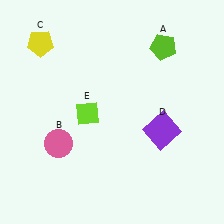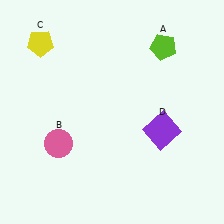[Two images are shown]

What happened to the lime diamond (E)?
The lime diamond (E) was removed in Image 2. It was in the bottom-left area of Image 1.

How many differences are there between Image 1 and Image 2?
There is 1 difference between the two images.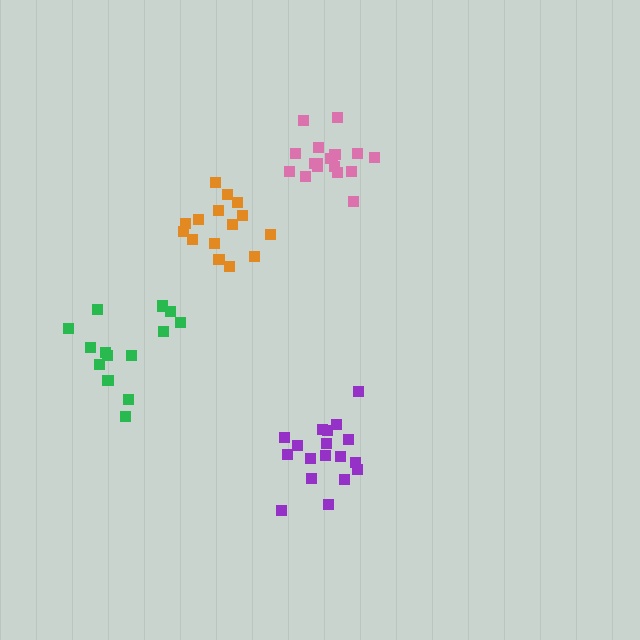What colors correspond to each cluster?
The clusters are colored: pink, purple, orange, green.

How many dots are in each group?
Group 1: 18 dots, Group 2: 18 dots, Group 3: 15 dots, Group 4: 14 dots (65 total).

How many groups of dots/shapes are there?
There are 4 groups.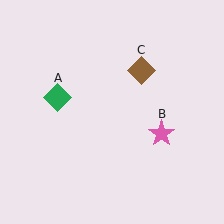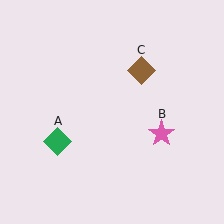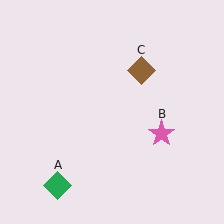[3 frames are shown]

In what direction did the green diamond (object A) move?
The green diamond (object A) moved down.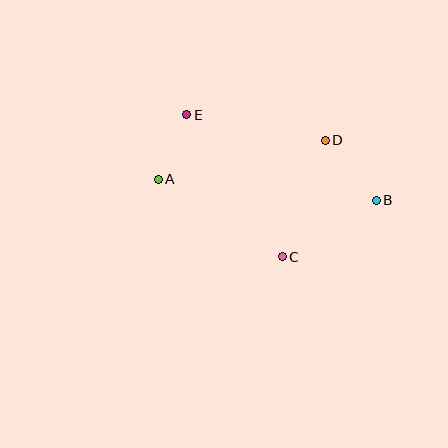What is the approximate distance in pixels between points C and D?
The distance between C and D is approximately 124 pixels.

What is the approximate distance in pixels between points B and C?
The distance between B and C is approximately 110 pixels.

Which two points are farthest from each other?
Points A and B are farthest from each other.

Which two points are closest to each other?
Points A and E are closest to each other.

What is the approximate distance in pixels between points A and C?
The distance between A and C is approximately 146 pixels.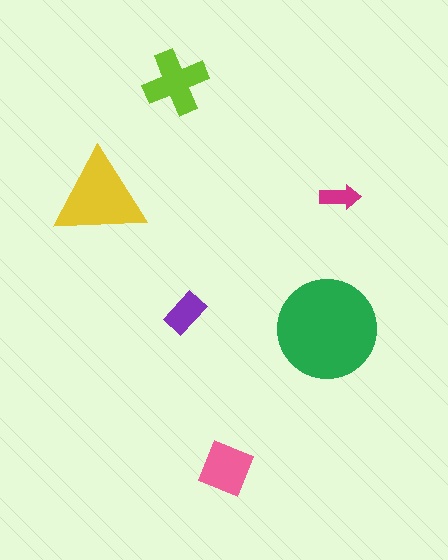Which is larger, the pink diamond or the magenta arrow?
The pink diamond.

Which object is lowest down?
The pink diamond is bottommost.